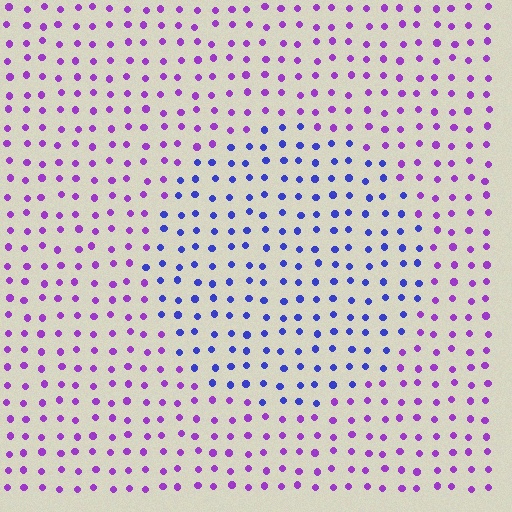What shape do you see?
I see a circle.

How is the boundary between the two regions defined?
The boundary is defined purely by a slight shift in hue (about 45 degrees). Spacing, size, and orientation are identical on both sides.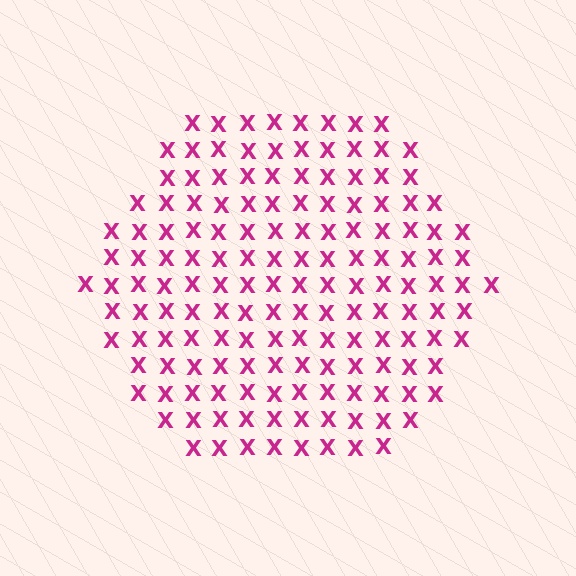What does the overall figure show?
The overall figure shows a hexagon.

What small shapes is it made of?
It is made of small letter X's.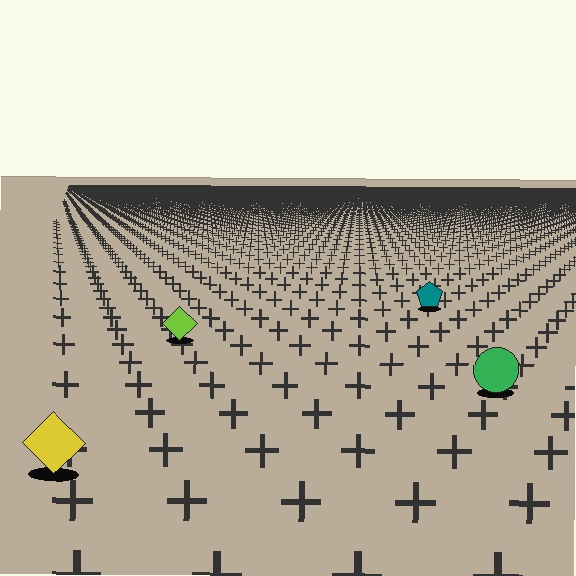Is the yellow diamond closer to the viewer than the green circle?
Yes. The yellow diamond is closer — you can tell from the texture gradient: the ground texture is coarser near it.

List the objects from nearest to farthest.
From nearest to farthest: the yellow diamond, the green circle, the lime diamond, the teal pentagon.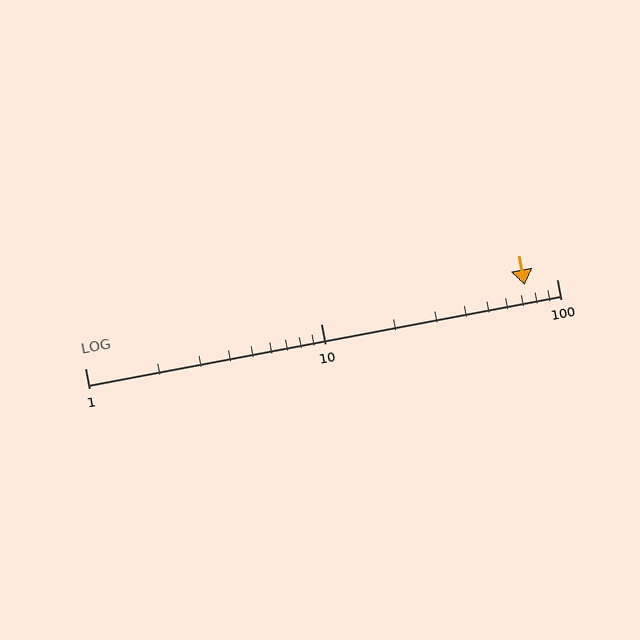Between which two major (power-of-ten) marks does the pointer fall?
The pointer is between 10 and 100.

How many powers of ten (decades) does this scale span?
The scale spans 2 decades, from 1 to 100.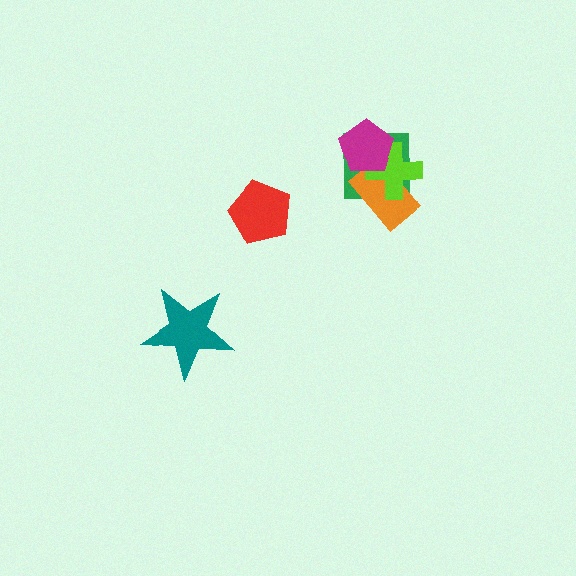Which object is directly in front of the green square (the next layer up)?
The orange rectangle is directly in front of the green square.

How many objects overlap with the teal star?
0 objects overlap with the teal star.